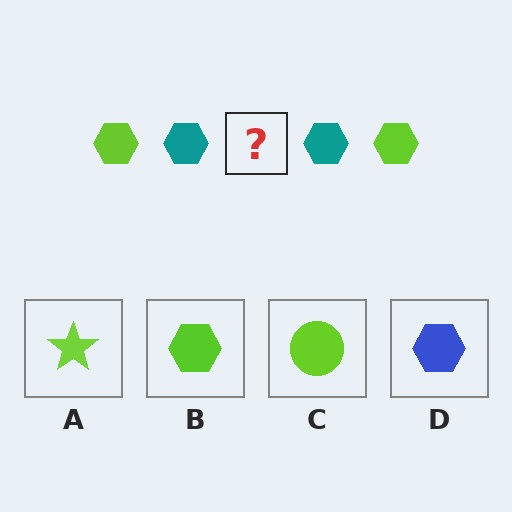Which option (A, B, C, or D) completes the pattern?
B.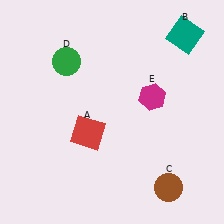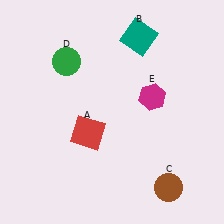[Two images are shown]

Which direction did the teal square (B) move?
The teal square (B) moved left.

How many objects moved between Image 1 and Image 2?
1 object moved between the two images.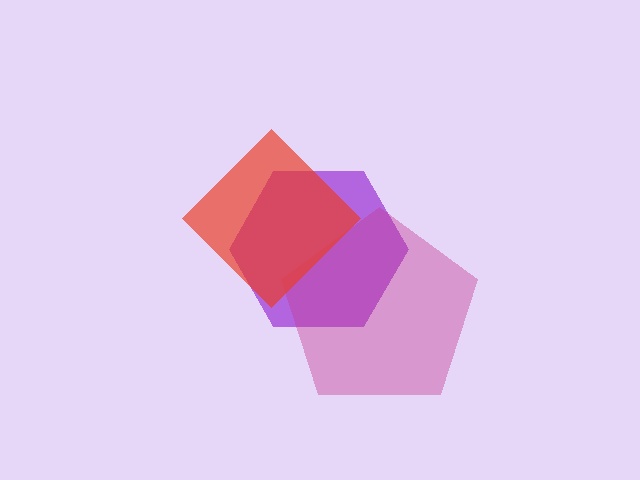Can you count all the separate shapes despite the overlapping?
Yes, there are 3 separate shapes.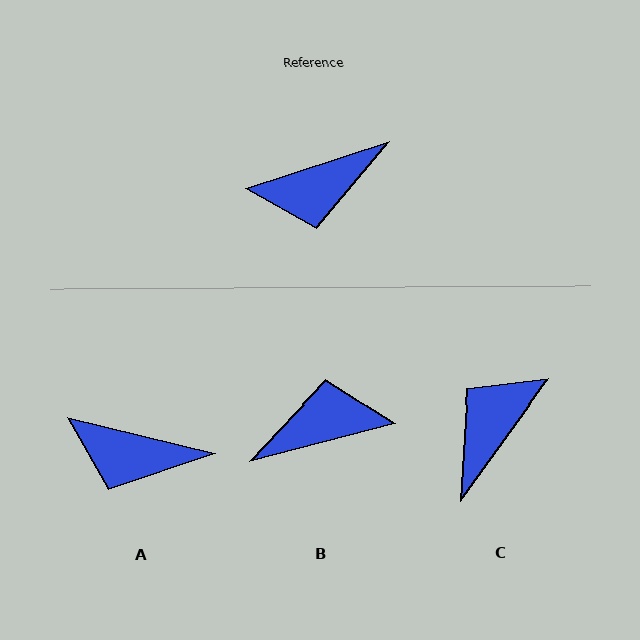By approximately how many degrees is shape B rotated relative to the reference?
Approximately 177 degrees counter-clockwise.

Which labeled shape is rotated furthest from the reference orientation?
B, about 177 degrees away.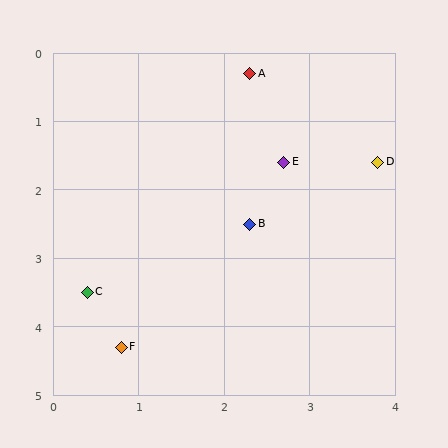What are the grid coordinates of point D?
Point D is at approximately (3.8, 1.6).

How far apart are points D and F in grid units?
Points D and F are about 4.0 grid units apart.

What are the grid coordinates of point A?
Point A is at approximately (2.3, 0.3).